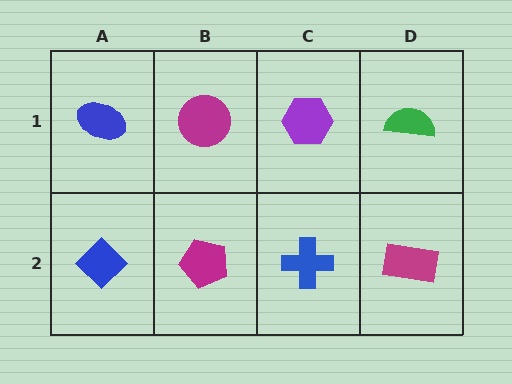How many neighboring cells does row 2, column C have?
3.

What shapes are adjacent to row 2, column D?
A green semicircle (row 1, column D), a blue cross (row 2, column C).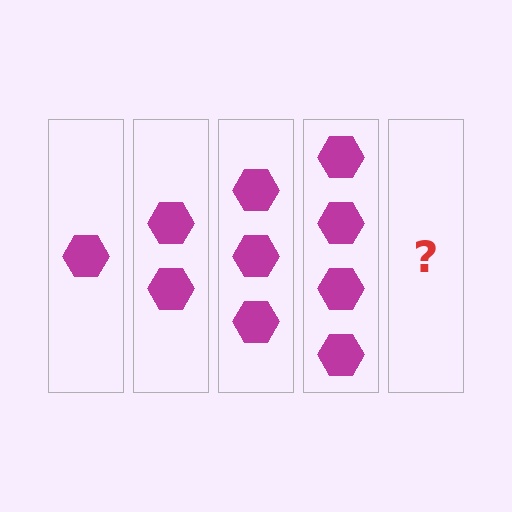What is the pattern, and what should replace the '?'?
The pattern is that each step adds one more hexagon. The '?' should be 5 hexagons.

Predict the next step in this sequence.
The next step is 5 hexagons.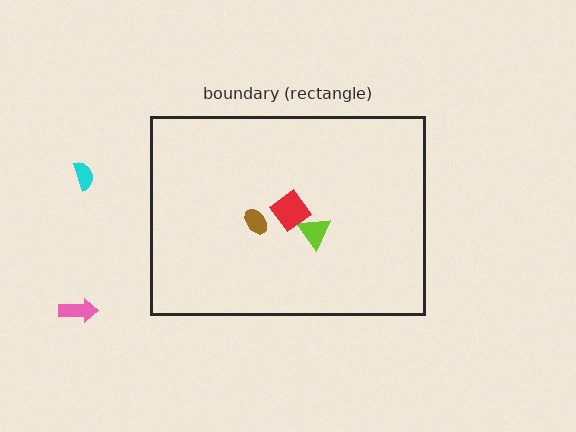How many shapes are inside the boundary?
3 inside, 2 outside.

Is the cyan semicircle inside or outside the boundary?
Outside.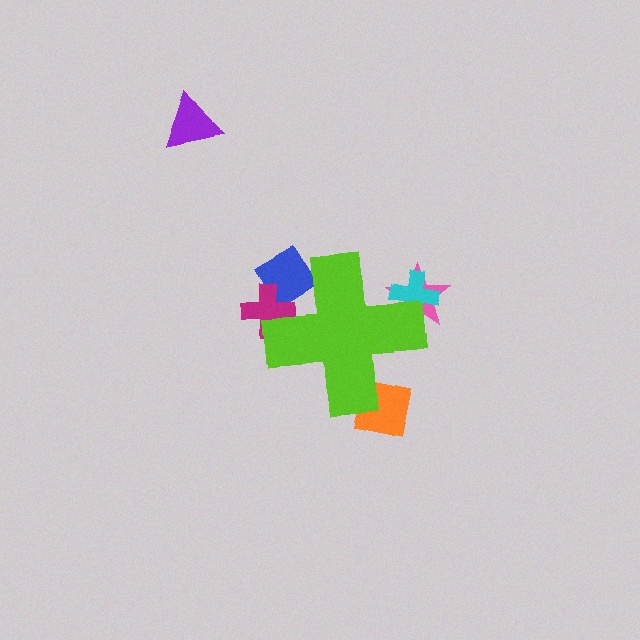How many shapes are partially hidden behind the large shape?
5 shapes are partially hidden.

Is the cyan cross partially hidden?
Yes, the cyan cross is partially hidden behind the lime cross.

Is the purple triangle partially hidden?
No, the purple triangle is fully visible.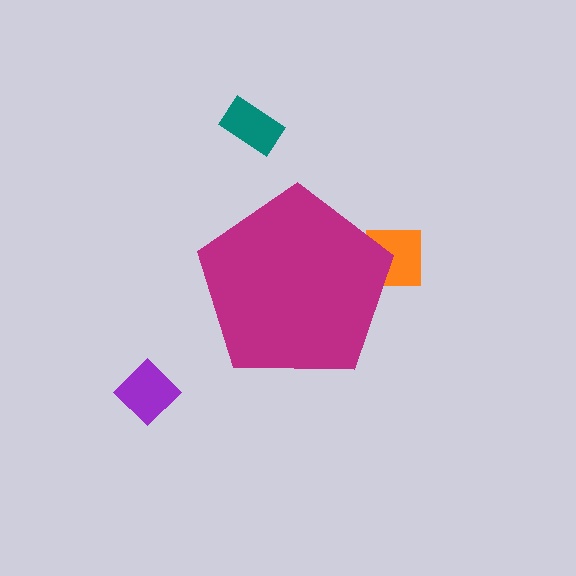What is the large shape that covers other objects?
A magenta pentagon.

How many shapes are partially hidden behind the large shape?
1 shape is partially hidden.